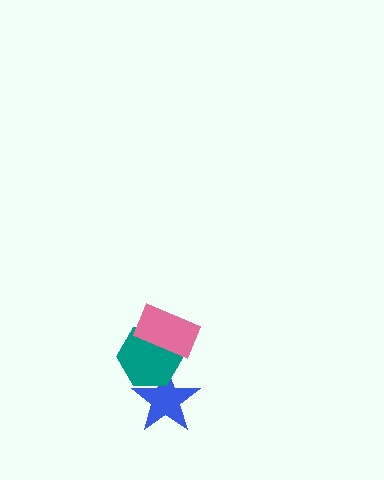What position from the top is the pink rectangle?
The pink rectangle is 1st from the top.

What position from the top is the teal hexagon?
The teal hexagon is 2nd from the top.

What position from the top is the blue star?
The blue star is 3rd from the top.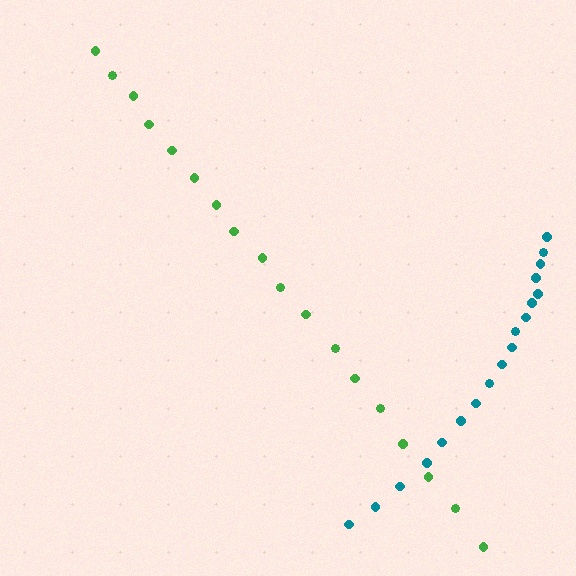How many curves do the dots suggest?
There are 2 distinct paths.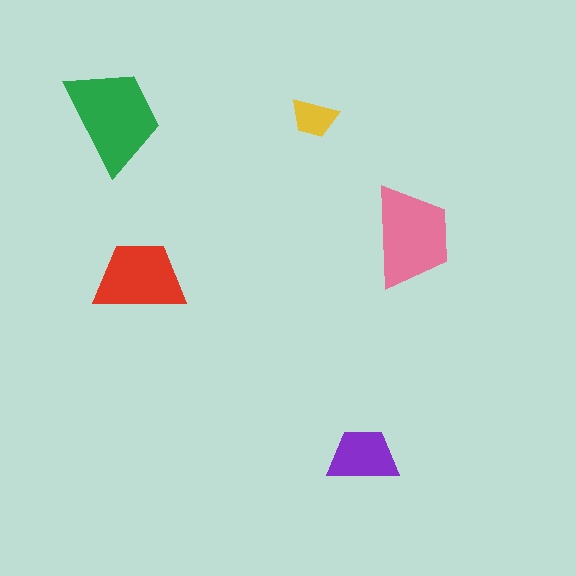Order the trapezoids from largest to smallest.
the green one, the pink one, the red one, the purple one, the yellow one.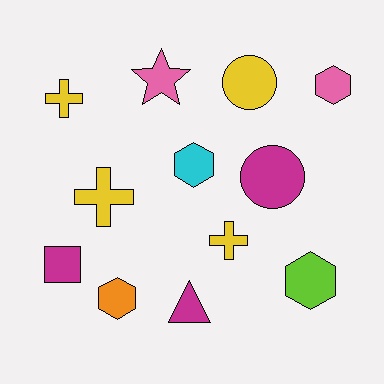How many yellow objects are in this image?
There are 4 yellow objects.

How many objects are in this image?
There are 12 objects.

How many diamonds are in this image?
There are no diamonds.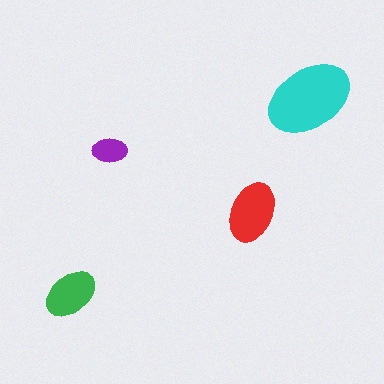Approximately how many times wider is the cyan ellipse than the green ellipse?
About 1.5 times wider.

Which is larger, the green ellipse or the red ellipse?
The red one.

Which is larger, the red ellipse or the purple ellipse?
The red one.